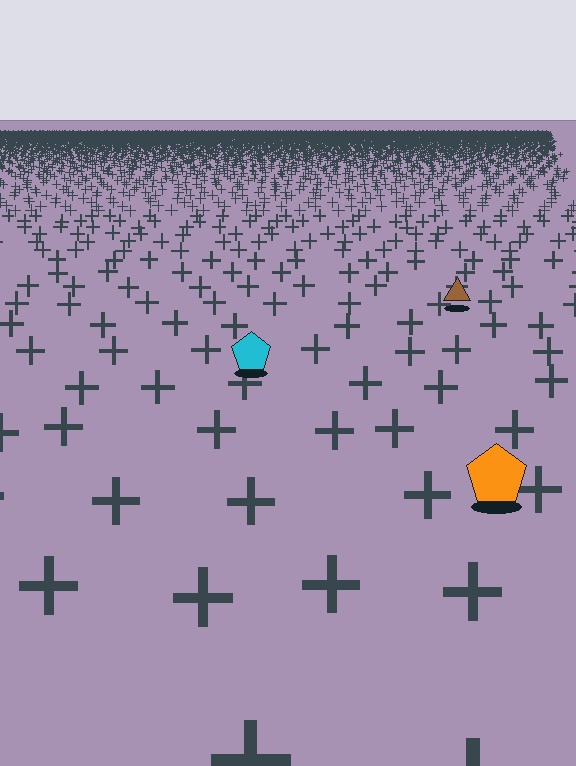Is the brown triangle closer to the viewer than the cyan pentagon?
No. The cyan pentagon is closer — you can tell from the texture gradient: the ground texture is coarser near it.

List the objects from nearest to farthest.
From nearest to farthest: the orange pentagon, the cyan pentagon, the brown triangle.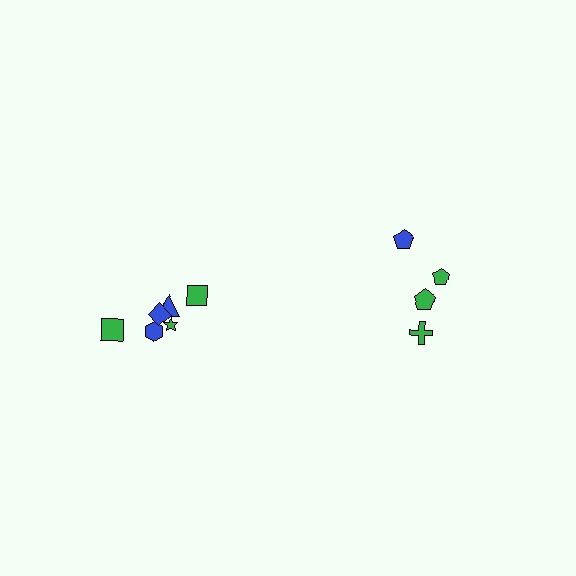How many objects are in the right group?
There are 4 objects.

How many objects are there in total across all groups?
There are 10 objects.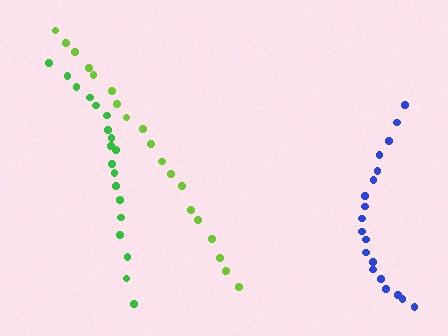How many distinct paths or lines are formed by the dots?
There are 3 distinct paths.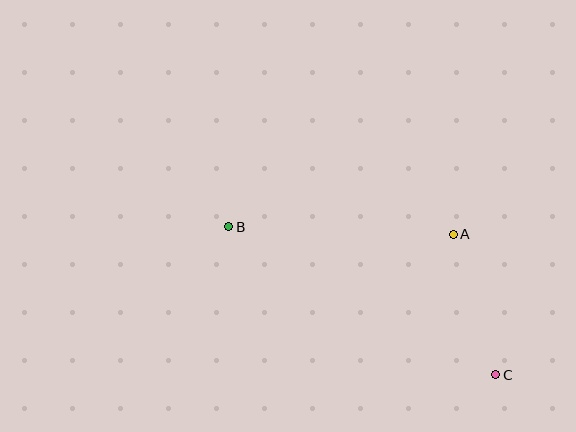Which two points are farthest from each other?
Points B and C are farthest from each other.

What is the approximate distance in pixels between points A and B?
The distance between A and B is approximately 225 pixels.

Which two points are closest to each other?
Points A and C are closest to each other.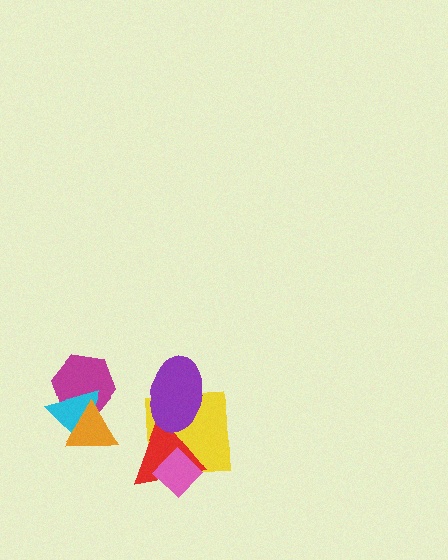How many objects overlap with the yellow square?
3 objects overlap with the yellow square.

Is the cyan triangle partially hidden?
Yes, it is partially covered by another shape.